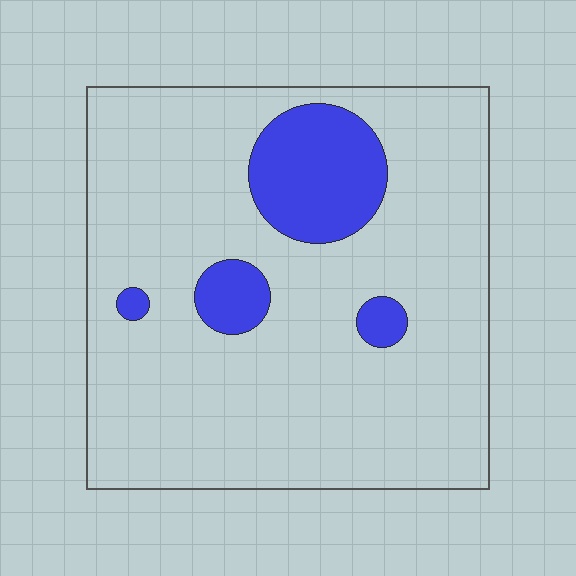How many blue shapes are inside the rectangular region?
4.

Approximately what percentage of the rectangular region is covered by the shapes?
Approximately 15%.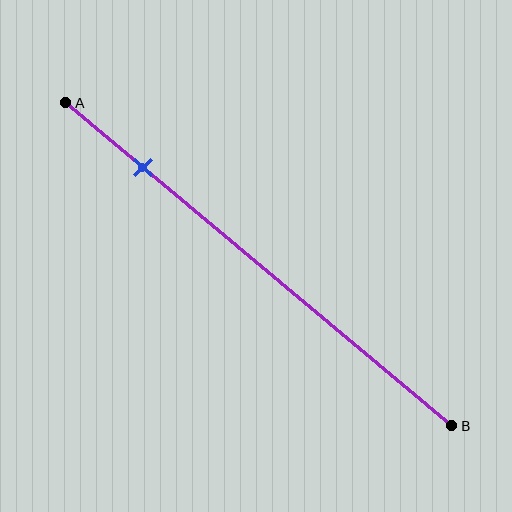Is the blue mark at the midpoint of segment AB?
No, the mark is at about 20% from A, not at the 50% midpoint.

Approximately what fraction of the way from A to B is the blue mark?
The blue mark is approximately 20% of the way from A to B.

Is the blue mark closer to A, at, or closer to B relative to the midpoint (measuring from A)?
The blue mark is closer to point A than the midpoint of segment AB.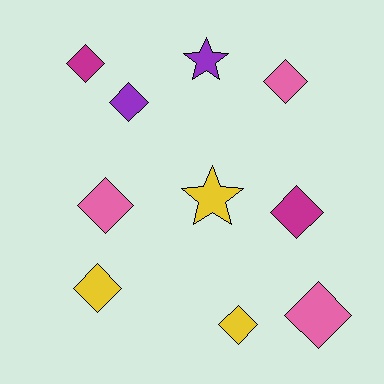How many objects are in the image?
There are 10 objects.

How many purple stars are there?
There is 1 purple star.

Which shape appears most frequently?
Diamond, with 8 objects.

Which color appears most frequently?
Pink, with 3 objects.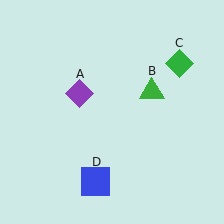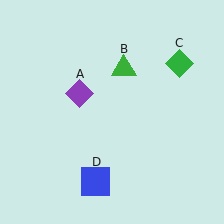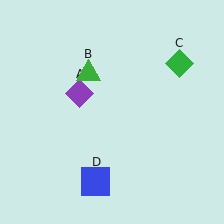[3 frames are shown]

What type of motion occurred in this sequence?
The green triangle (object B) rotated counterclockwise around the center of the scene.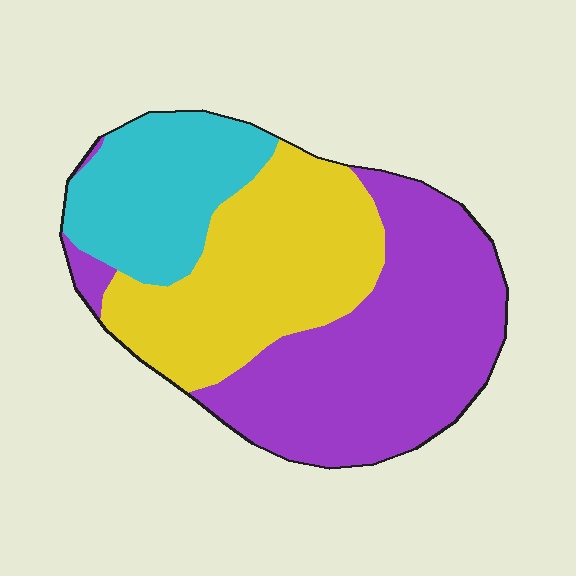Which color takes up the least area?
Cyan, at roughly 20%.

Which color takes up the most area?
Purple, at roughly 45%.